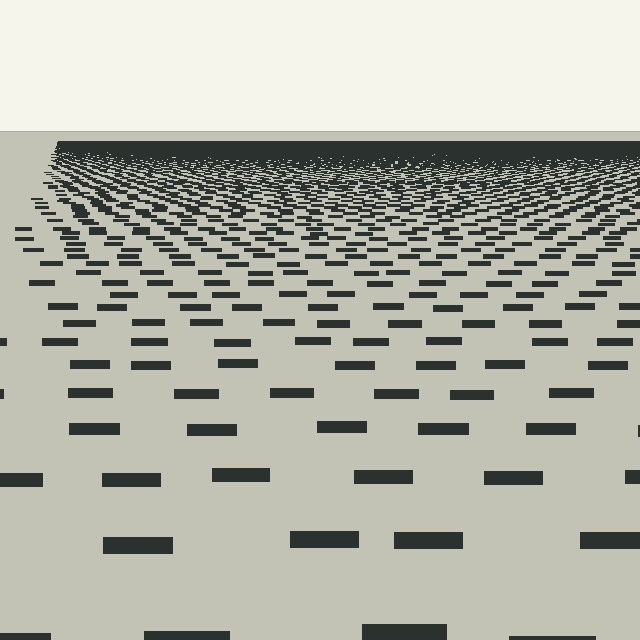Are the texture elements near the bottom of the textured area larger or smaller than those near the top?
Larger. Near the bottom, elements are closer to the viewer and appear at a bigger on-screen size.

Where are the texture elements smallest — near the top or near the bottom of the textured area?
Near the top.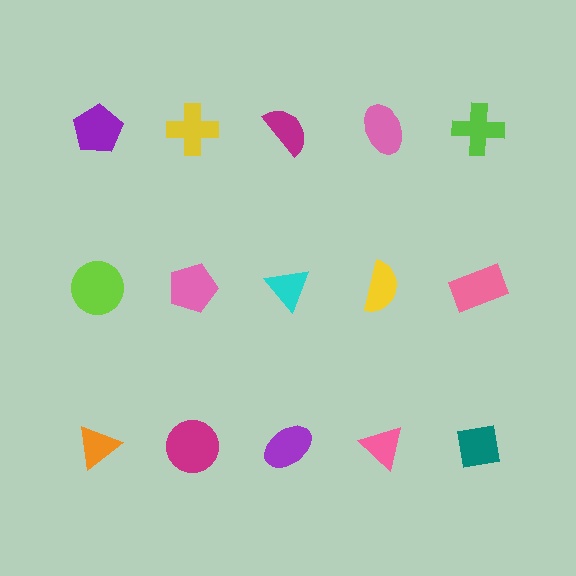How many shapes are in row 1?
5 shapes.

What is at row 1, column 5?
A lime cross.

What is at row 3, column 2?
A magenta circle.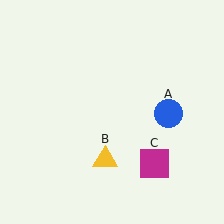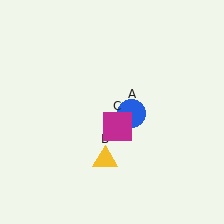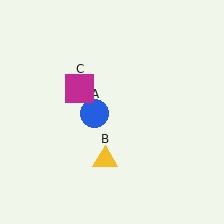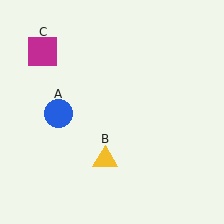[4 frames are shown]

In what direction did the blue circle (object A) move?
The blue circle (object A) moved left.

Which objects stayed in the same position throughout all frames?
Yellow triangle (object B) remained stationary.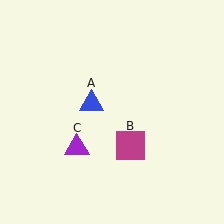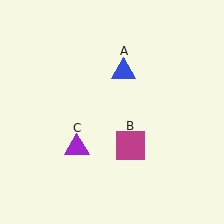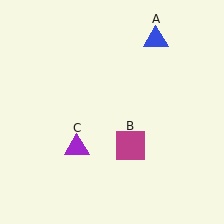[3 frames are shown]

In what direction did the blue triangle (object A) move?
The blue triangle (object A) moved up and to the right.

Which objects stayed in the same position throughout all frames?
Magenta square (object B) and purple triangle (object C) remained stationary.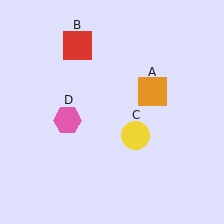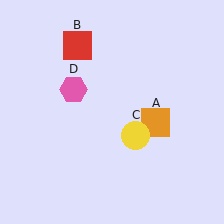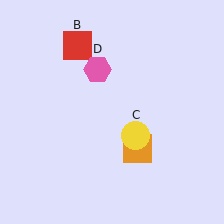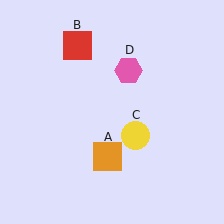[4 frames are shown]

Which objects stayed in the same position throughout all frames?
Red square (object B) and yellow circle (object C) remained stationary.